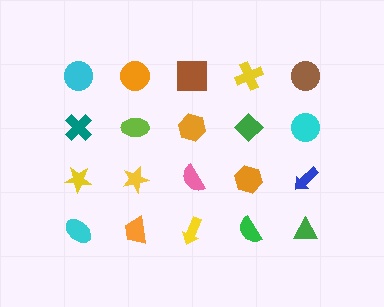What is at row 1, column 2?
An orange circle.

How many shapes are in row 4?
5 shapes.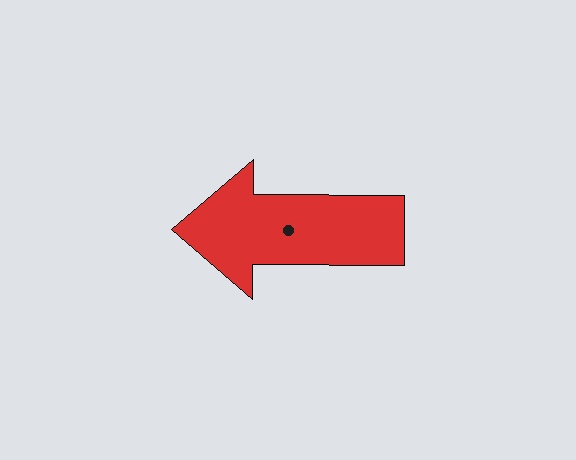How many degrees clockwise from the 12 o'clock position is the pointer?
Approximately 270 degrees.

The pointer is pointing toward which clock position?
Roughly 9 o'clock.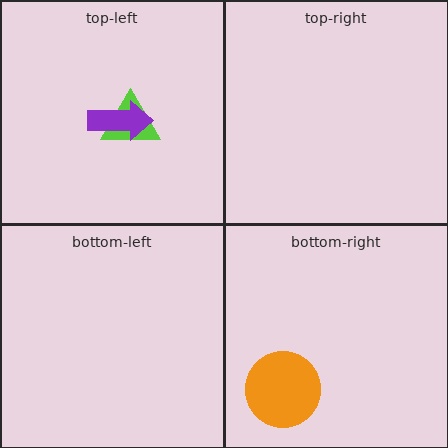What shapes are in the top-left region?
The lime triangle, the purple arrow.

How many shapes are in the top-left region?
2.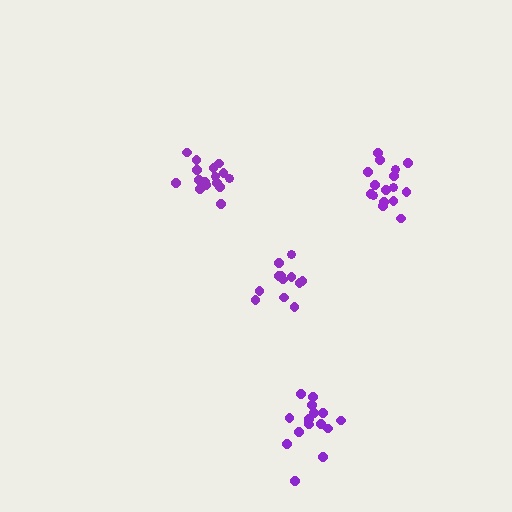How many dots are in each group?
Group 1: 17 dots, Group 2: 12 dots, Group 3: 16 dots, Group 4: 16 dots (61 total).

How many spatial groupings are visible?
There are 4 spatial groupings.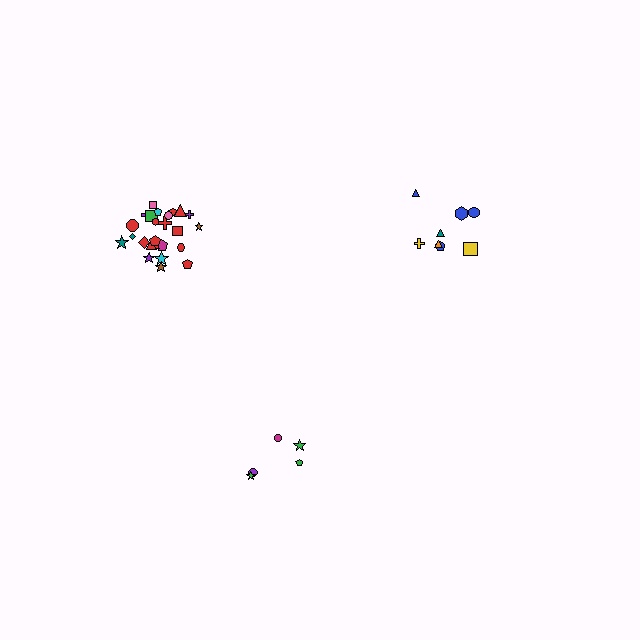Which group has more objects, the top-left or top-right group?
The top-left group.